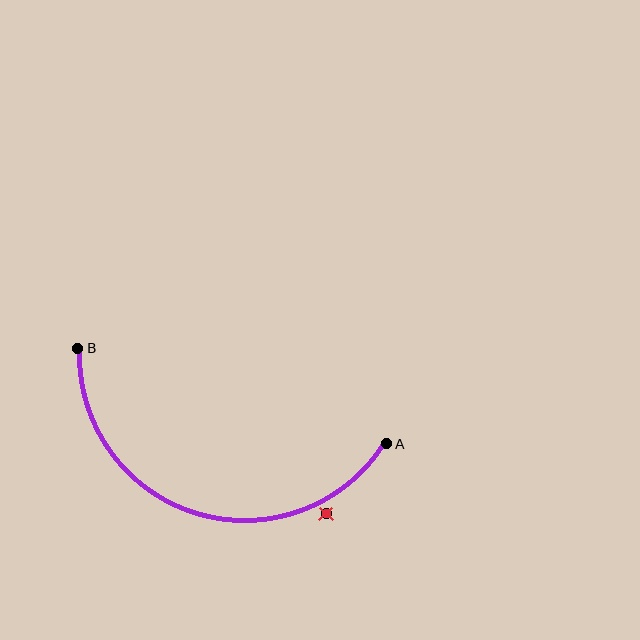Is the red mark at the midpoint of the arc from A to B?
No — the red mark does not lie on the arc at all. It sits slightly outside the curve.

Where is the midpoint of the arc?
The arc midpoint is the point on the curve farthest from the straight line joining A and B. It sits below that line.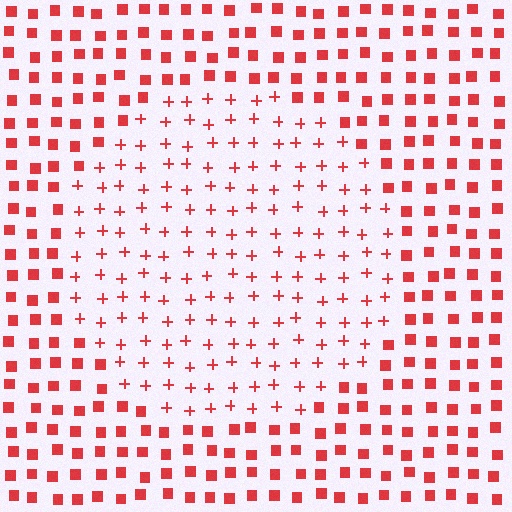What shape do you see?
I see a circle.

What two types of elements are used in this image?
The image uses plus signs inside the circle region and squares outside it.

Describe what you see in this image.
The image is filled with small red elements arranged in a uniform grid. A circle-shaped region contains plus signs, while the surrounding area contains squares. The boundary is defined purely by the change in element shape.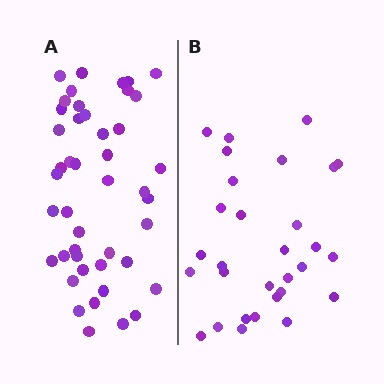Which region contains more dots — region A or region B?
Region A (the left region) has more dots.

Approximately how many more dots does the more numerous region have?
Region A has approximately 15 more dots than region B.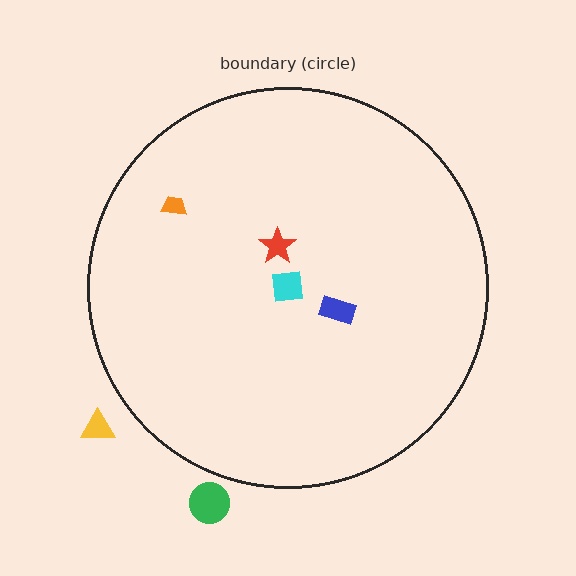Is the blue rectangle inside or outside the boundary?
Inside.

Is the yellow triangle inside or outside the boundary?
Outside.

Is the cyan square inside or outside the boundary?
Inside.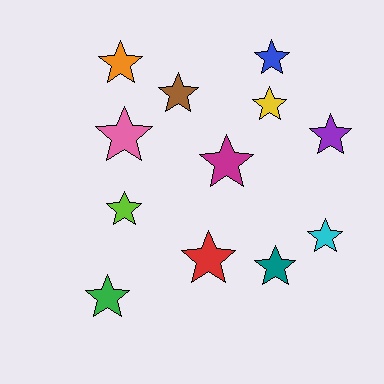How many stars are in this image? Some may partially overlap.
There are 12 stars.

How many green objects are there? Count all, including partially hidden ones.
There is 1 green object.